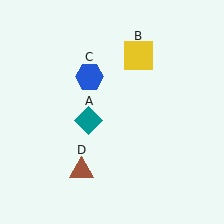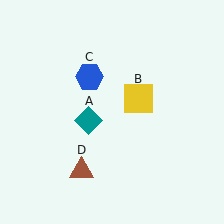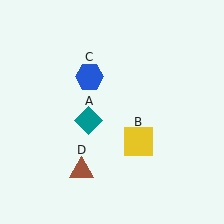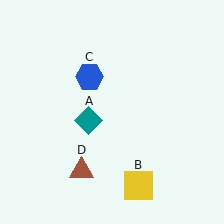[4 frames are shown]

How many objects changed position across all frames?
1 object changed position: yellow square (object B).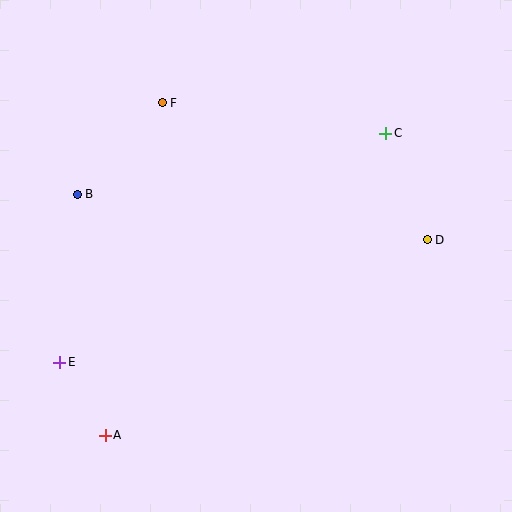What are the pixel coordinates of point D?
Point D is at (427, 240).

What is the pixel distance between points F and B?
The distance between F and B is 125 pixels.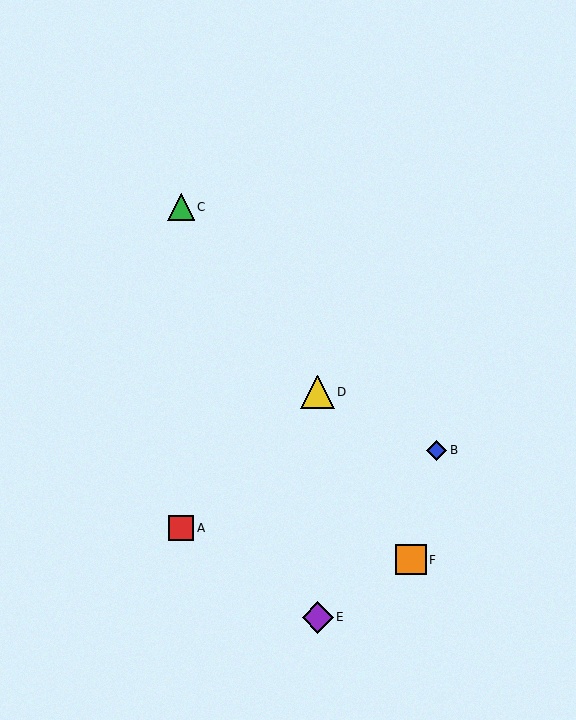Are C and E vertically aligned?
No, C is at x≈181 and E is at x≈318.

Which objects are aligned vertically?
Objects A, C are aligned vertically.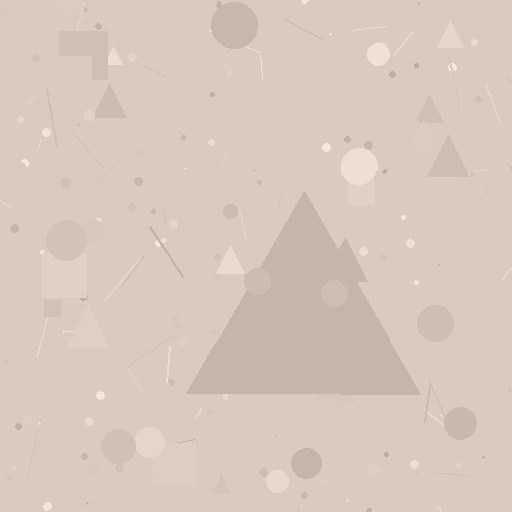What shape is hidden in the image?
A triangle is hidden in the image.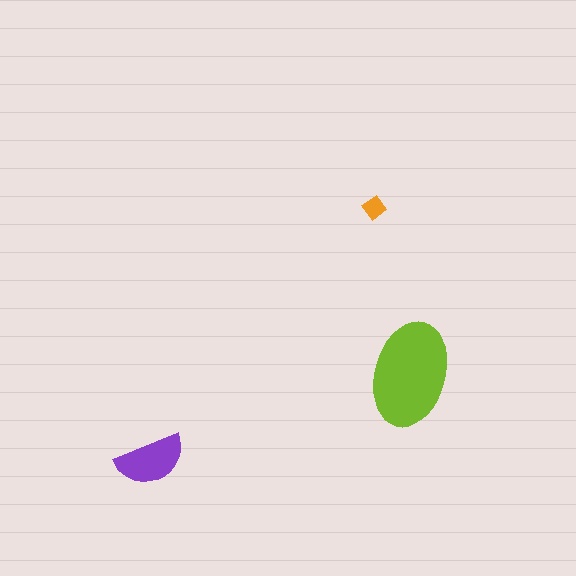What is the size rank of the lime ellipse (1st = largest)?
1st.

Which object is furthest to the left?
The purple semicircle is leftmost.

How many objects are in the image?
There are 3 objects in the image.